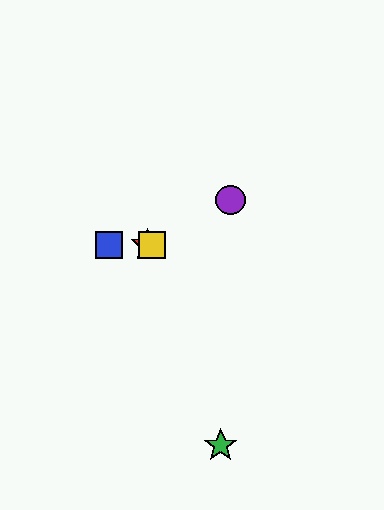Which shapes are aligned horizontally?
The red star, the blue square, the yellow square are aligned horizontally.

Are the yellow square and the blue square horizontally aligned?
Yes, both are at y≈245.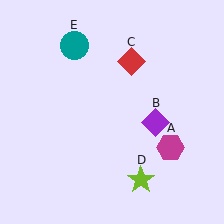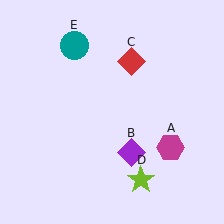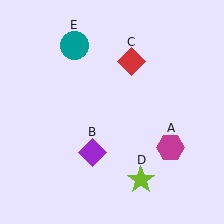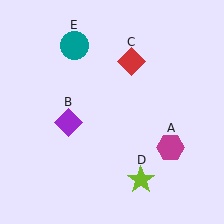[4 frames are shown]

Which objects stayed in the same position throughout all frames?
Magenta hexagon (object A) and red diamond (object C) and lime star (object D) and teal circle (object E) remained stationary.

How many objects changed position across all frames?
1 object changed position: purple diamond (object B).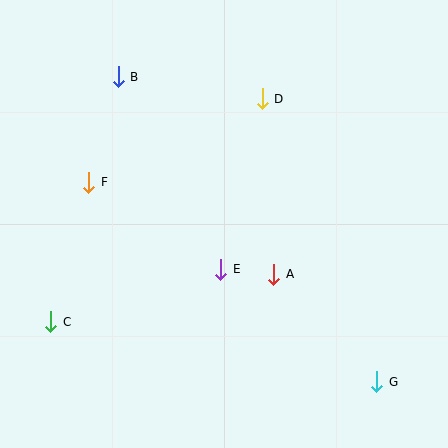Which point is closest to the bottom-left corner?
Point C is closest to the bottom-left corner.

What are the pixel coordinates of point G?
Point G is at (377, 382).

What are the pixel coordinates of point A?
Point A is at (274, 274).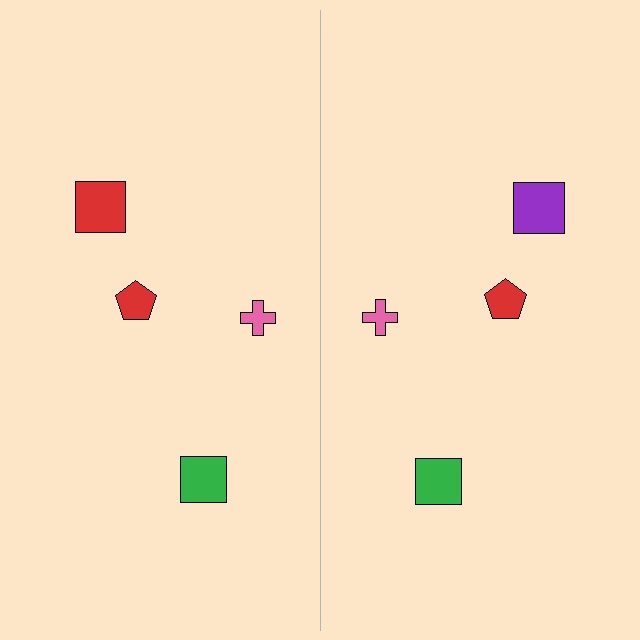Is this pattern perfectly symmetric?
No, the pattern is not perfectly symmetric. The purple square on the right side breaks the symmetry — its mirror counterpart is red.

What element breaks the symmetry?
The purple square on the right side breaks the symmetry — its mirror counterpart is red.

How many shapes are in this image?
There are 8 shapes in this image.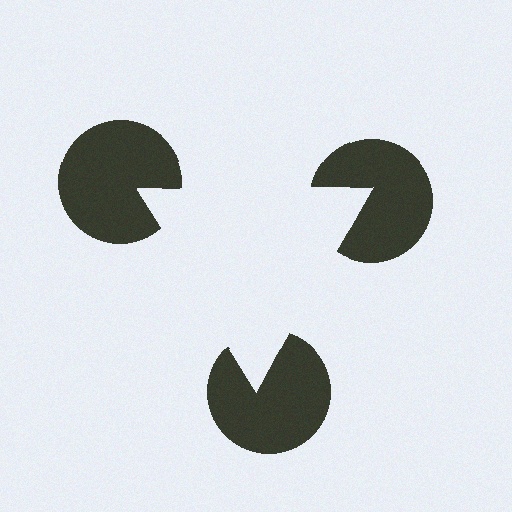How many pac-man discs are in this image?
There are 3 — one at each vertex of the illusory triangle.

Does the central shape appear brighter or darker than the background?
It typically appears slightly brighter than the background, even though no actual brightness change is drawn.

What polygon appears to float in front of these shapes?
An illusory triangle — its edges are inferred from the aligned wedge cuts in the pac-man discs, not physically drawn.